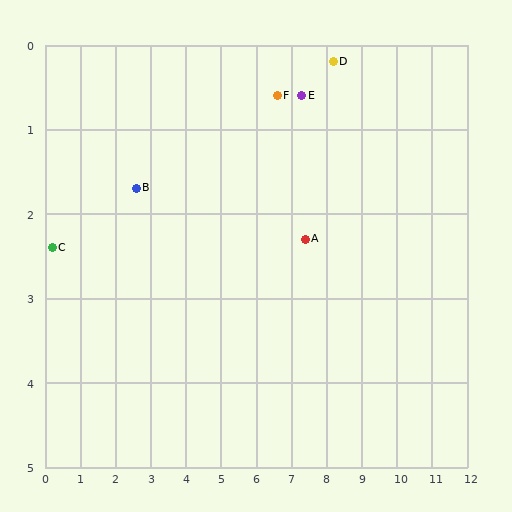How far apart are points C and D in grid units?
Points C and D are about 8.3 grid units apart.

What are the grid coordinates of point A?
Point A is at approximately (7.4, 2.3).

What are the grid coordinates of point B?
Point B is at approximately (2.6, 1.7).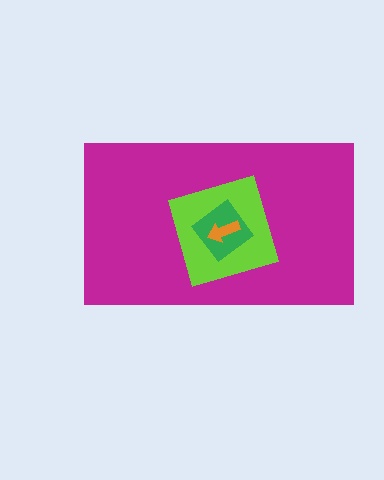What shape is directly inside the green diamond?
The orange arrow.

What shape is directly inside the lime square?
The green diamond.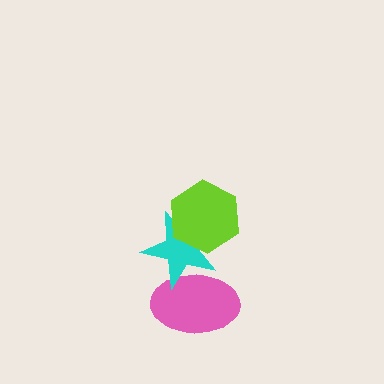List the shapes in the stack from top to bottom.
From top to bottom: the lime hexagon, the cyan star, the pink ellipse.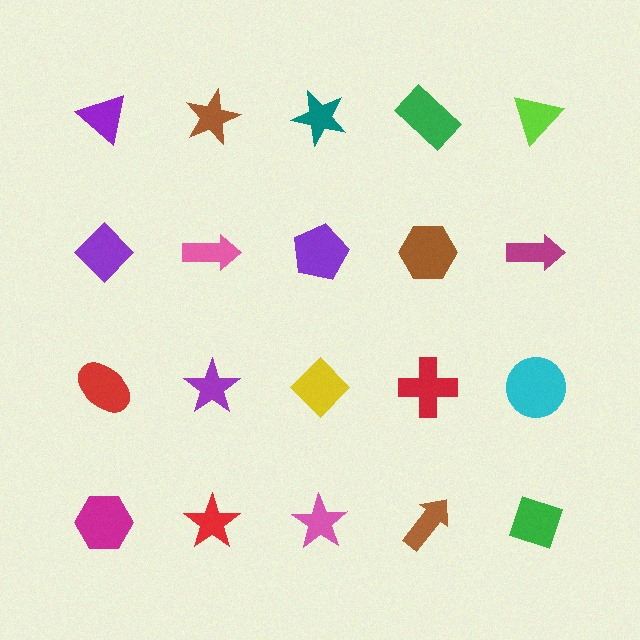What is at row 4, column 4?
A brown arrow.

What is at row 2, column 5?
A magenta arrow.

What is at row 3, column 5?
A cyan circle.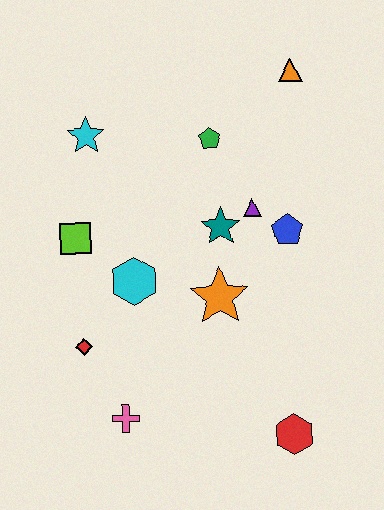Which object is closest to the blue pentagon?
The purple triangle is closest to the blue pentagon.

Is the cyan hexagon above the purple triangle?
No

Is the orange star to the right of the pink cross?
Yes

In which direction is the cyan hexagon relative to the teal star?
The cyan hexagon is to the left of the teal star.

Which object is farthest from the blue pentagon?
The pink cross is farthest from the blue pentagon.